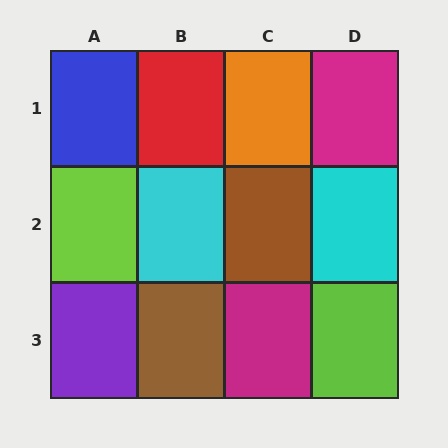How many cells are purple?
1 cell is purple.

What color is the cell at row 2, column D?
Cyan.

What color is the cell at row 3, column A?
Purple.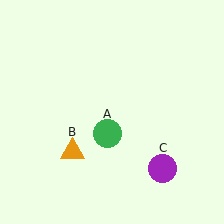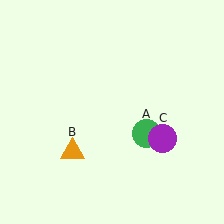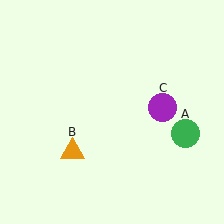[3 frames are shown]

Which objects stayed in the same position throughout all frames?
Orange triangle (object B) remained stationary.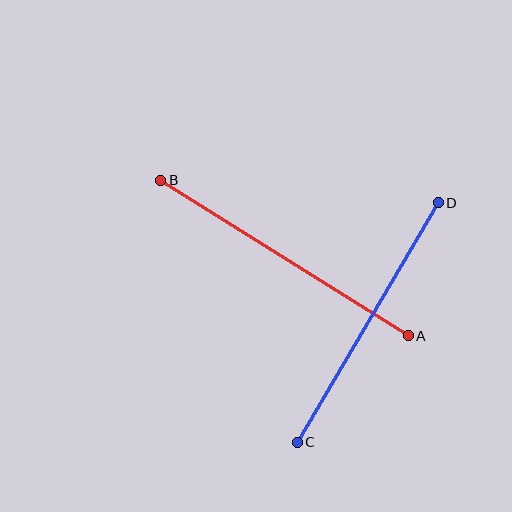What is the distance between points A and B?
The distance is approximately 293 pixels.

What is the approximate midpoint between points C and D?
The midpoint is at approximately (368, 322) pixels.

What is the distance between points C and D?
The distance is approximately 278 pixels.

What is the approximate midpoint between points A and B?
The midpoint is at approximately (285, 258) pixels.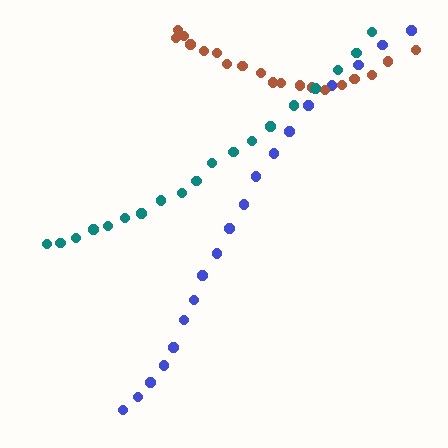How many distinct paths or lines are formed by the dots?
There are 3 distinct paths.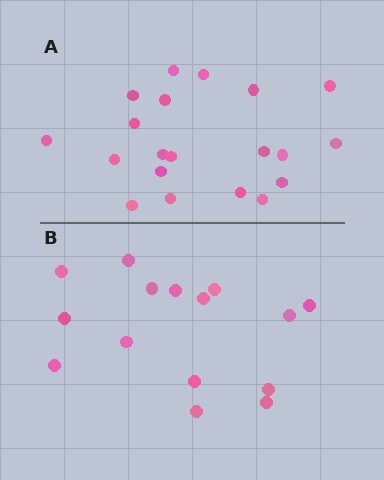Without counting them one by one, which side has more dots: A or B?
Region A (the top region) has more dots.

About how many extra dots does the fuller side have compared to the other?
Region A has about 5 more dots than region B.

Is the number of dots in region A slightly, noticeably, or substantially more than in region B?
Region A has noticeably more, but not dramatically so. The ratio is roughly 1.3 to 1.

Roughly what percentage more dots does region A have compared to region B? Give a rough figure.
About 35% more.